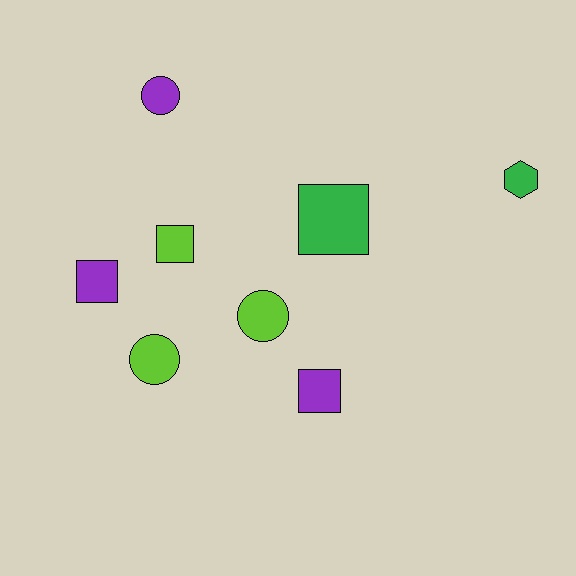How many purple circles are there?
There is 1 purple circle.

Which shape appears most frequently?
Square, with 4 objects.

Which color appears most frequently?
Purple, with 3 objects.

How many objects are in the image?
There are 8 objects.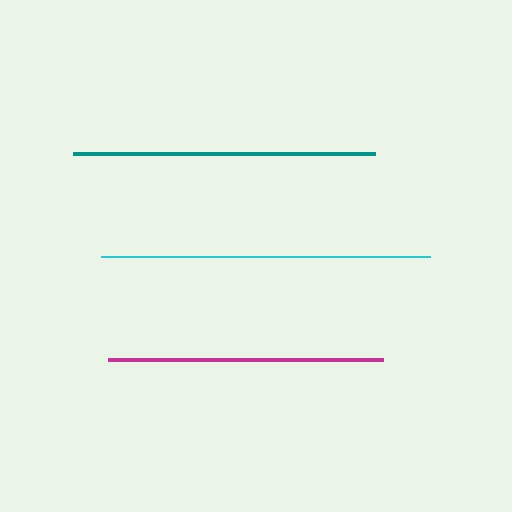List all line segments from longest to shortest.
From longest to shortest: cyan, teal, magenta.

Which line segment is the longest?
The cyan line is the longest at approximately 328 pixels.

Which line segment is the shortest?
The magenta line is the shortest at approximately 276 pixels.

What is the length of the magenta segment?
The magenta segment is approximately 276 pixels long.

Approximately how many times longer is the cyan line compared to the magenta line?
The cyan line is approximately 1.2 times the length of the magenta line.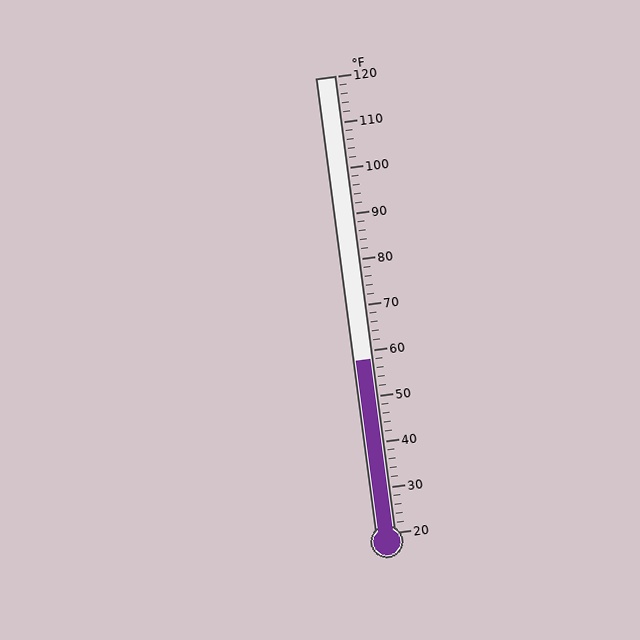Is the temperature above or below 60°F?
The temperature is below 60°F.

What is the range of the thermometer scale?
The thermometer scale ranges from 20°F to 120°F.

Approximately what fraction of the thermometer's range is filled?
The thermometer is filled to approximately 40% of its range.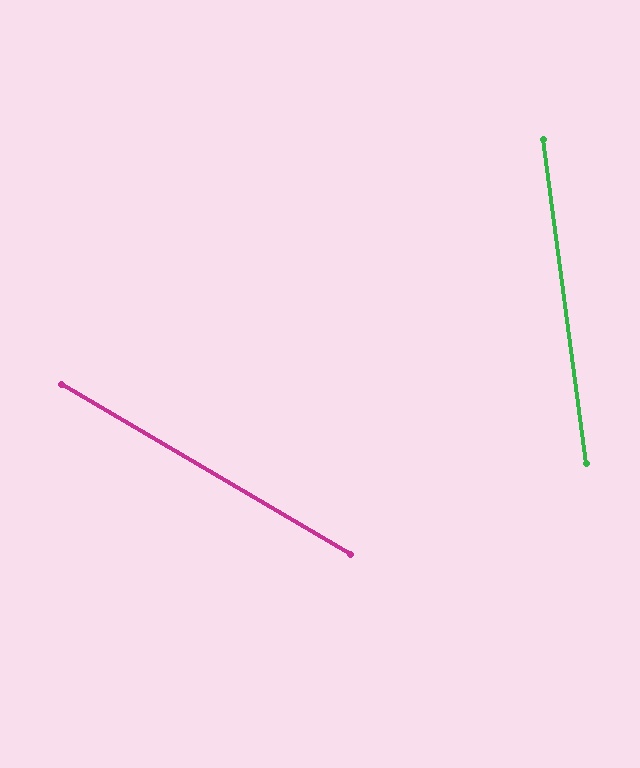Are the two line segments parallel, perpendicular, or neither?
Neither parallel nor perpendicular — they differ by about 52°.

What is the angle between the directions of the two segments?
Approximately 52 degrees.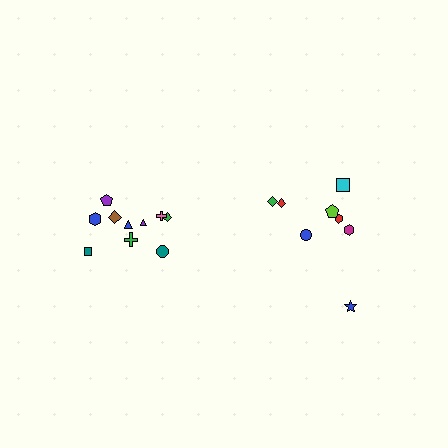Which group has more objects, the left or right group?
The left group.